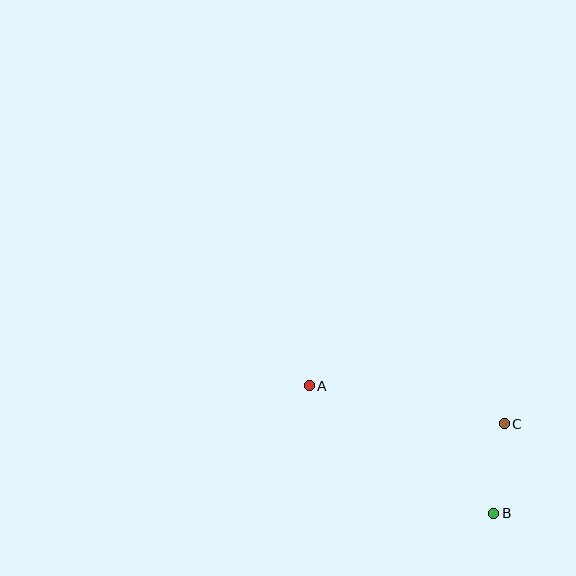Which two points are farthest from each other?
Points A and B are farthest from each other.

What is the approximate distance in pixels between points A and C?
The distance between A and C is approximately 198 pixels.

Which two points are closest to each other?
Points B and C are closest to each other.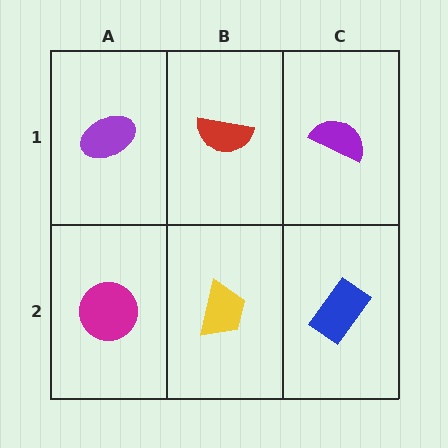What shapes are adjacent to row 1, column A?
A magenta circle (row 2, column A), a red semicircle (row 1, column B).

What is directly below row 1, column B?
A yellow trapezoid.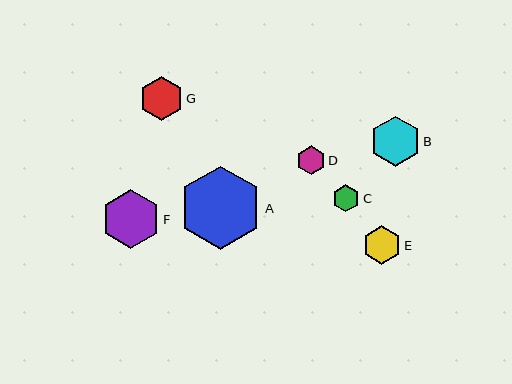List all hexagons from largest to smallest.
From largest to smallest: A, F, B, G, E, D, C.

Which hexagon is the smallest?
Hexagon C is the smallest with a size of approximately 28 pixels.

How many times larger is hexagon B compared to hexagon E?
Hexagon B is approximately 1.3 times the size of hexagon E.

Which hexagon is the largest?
Hexagon A is the largest with a size of approximately 84 pixels.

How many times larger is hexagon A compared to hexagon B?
Hexagon A is approximately 1.7 times the size of hexagon B.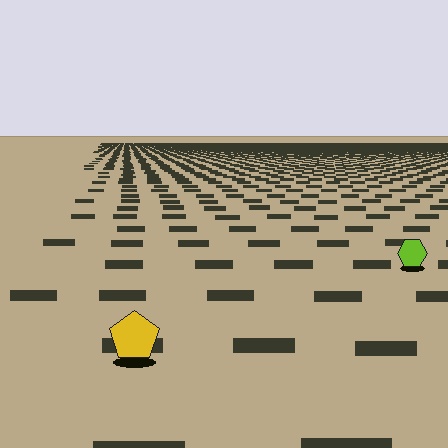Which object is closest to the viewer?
The yellow pentagon is closest. The texture marks near it are larger and more spread out.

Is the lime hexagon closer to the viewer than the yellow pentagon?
No. The yellow pentagon is closer — you can tell from the texture gradient: the ground texture is coarser near it.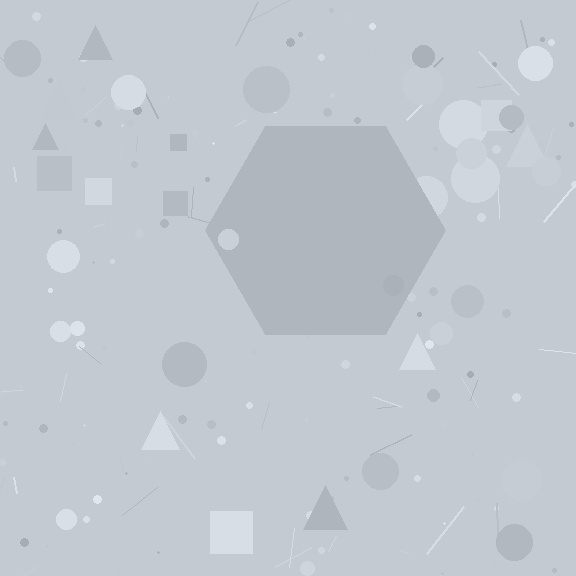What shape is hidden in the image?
A hexagon is hidden in the image.